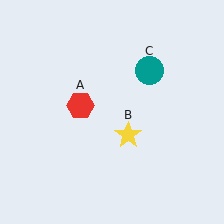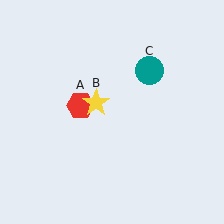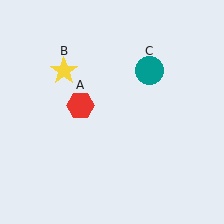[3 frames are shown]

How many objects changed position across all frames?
1 object changed position: yellow star (object B).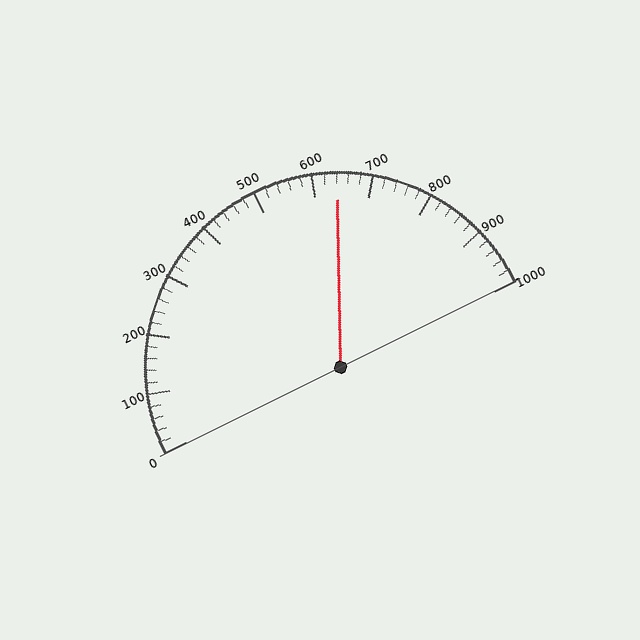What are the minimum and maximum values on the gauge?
The gauge ranges from 0 to 1000.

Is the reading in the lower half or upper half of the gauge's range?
The reading is in the upper half of the range (0 to 1000).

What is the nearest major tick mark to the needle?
The nearest major tick mark is 600.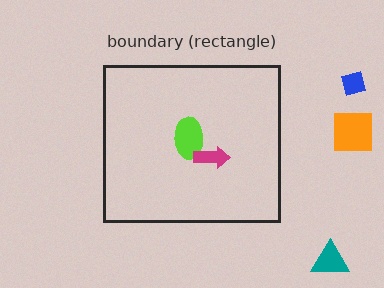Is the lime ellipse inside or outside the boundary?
Inside.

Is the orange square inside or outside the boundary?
Outside.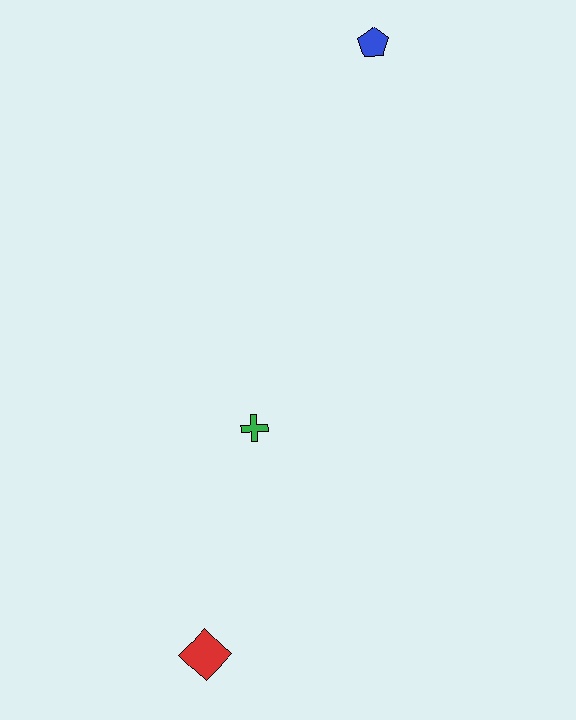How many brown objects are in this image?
There are no brown objects.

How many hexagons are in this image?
There are no hexagons.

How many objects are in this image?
There are 3 objects.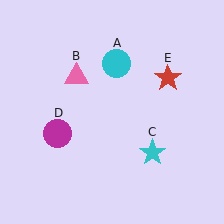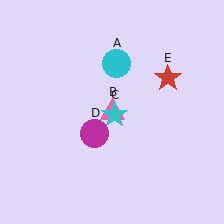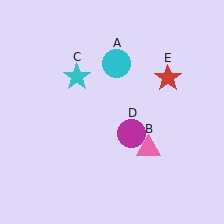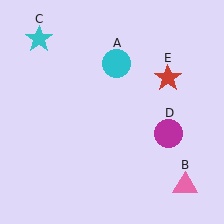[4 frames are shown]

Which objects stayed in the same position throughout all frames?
Cyan circle (object A) and red star (object E) remained stationary.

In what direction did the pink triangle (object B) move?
The pink triangle (object B) moved down and to the right.